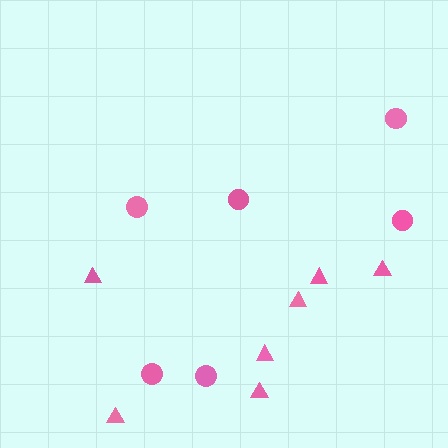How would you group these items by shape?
There are 2 groups: one group of triangles (7) and one group of circles (6).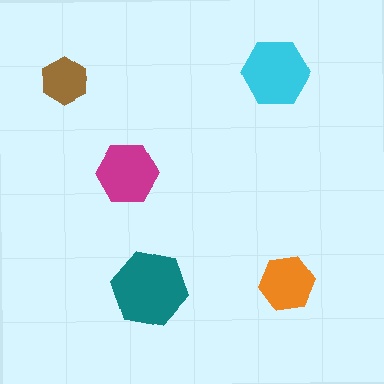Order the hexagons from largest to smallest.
the teal one, the cyan one, the magenta one, the orange one, the brown one.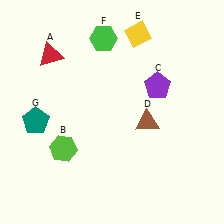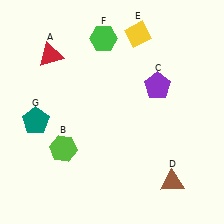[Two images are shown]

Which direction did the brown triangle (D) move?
The brown triangle (D) moved down.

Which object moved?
The brown triangle (D) moved down.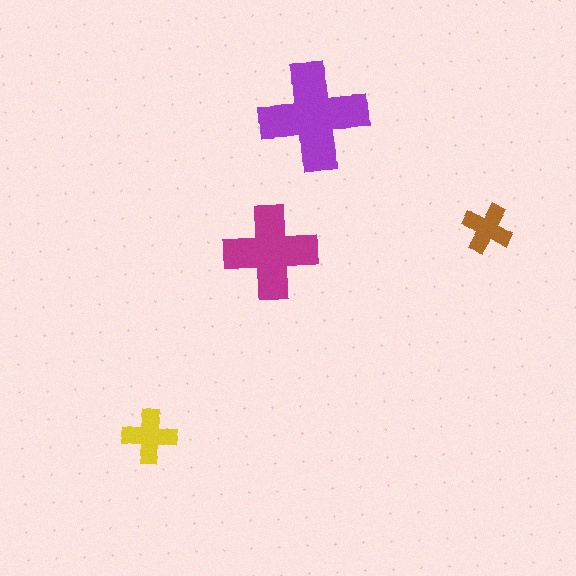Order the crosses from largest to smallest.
the purple one, the magenta one, the yellow one, the brown one.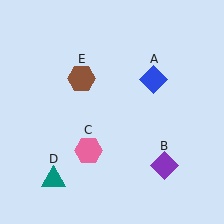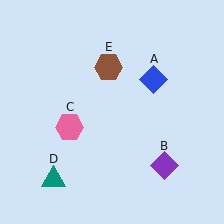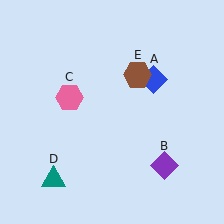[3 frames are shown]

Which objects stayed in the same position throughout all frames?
Blue diamond (object A) and purple diamond (object B) and teal triangle (object D) remained stationary.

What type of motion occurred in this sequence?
The pink hexagon (object C), brown hexagon (object E) rotated clockwise around the center of the scene.